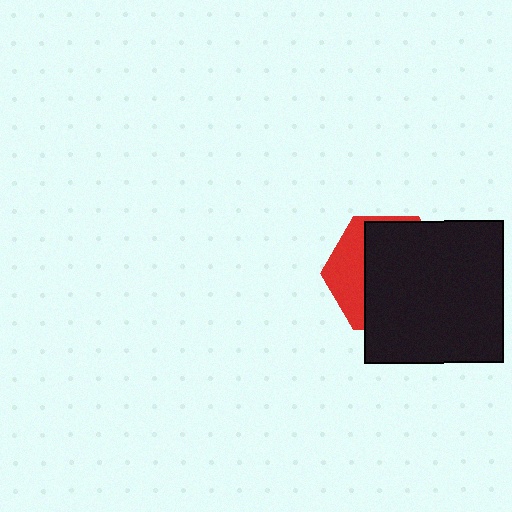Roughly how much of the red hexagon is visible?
A small part of it is visible (roughly 30%).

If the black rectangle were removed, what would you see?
You would see the complete red hexagon.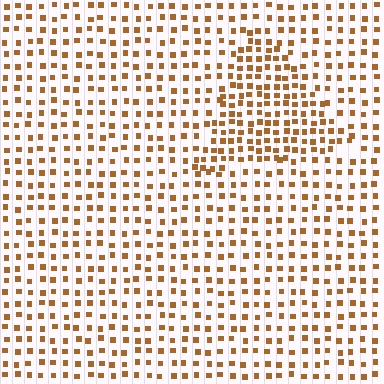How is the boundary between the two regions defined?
The boundary is defined by a change in element density (approximately 1.7x ratio). All elements are the same color, size, and shape.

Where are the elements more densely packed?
The elements are more densely packed inside the triangle boundary.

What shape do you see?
I see a triangle.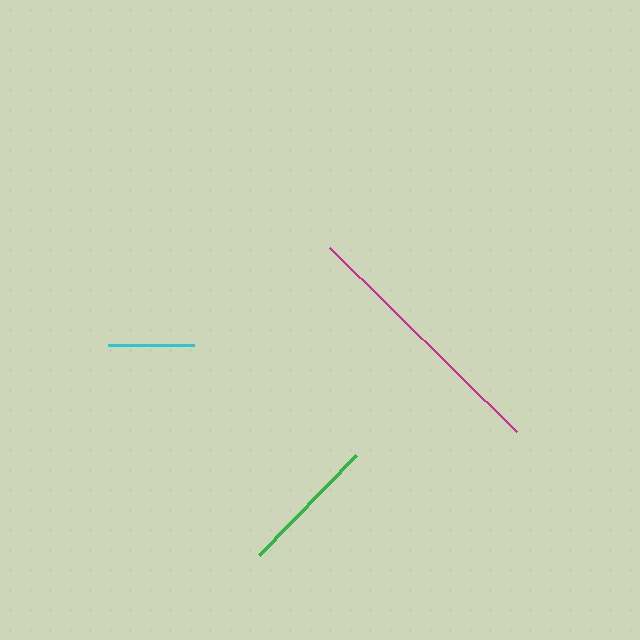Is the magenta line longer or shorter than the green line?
The magenta line is longer than the green line.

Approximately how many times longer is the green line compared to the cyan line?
The green line is approximately 1.6 times the length of the cyan line.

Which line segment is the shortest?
The cyan line is the shortest at approximately 86 pixels.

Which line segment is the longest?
The magenta line is the longest at approximately 263 pixels.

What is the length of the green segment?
The green segment is approximately 140 pixels long.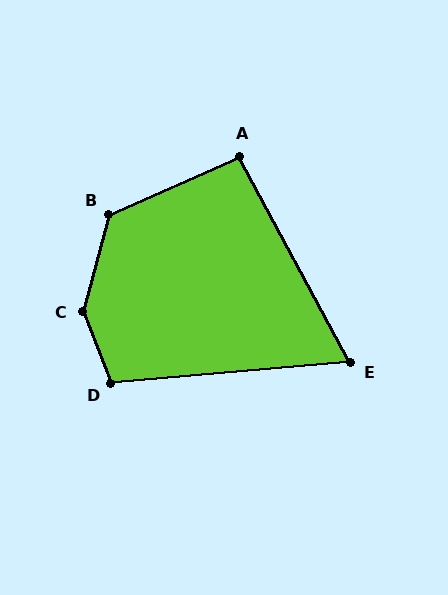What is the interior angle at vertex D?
Approximately 106 degrees (obtuse).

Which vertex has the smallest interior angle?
E, at approximately 67 degrees.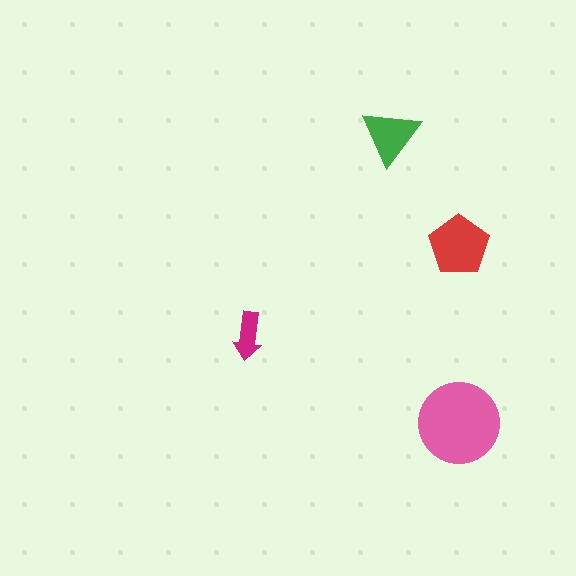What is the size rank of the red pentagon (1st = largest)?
2nd.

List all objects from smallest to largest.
The magenta arrow, the green triangle, the red pentagon, the pink circle.